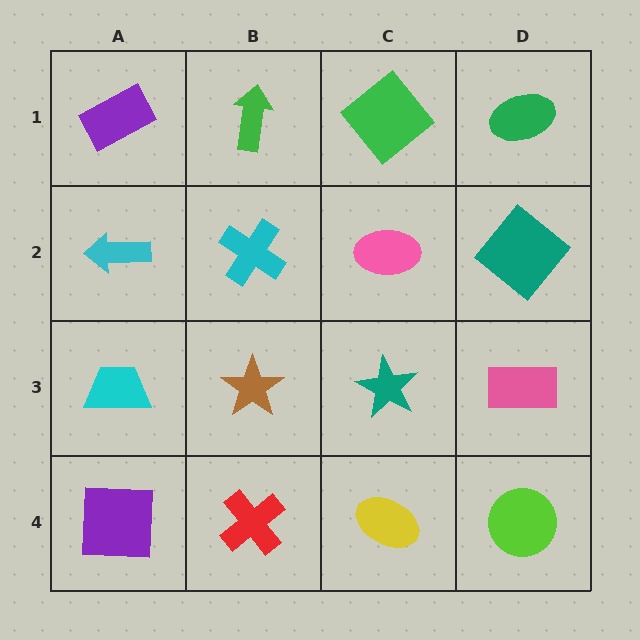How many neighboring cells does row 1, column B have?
3.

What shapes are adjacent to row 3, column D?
A teal diamond (row 2, column D), a lime circle (row 4, column D), a teal star (row 3, column C).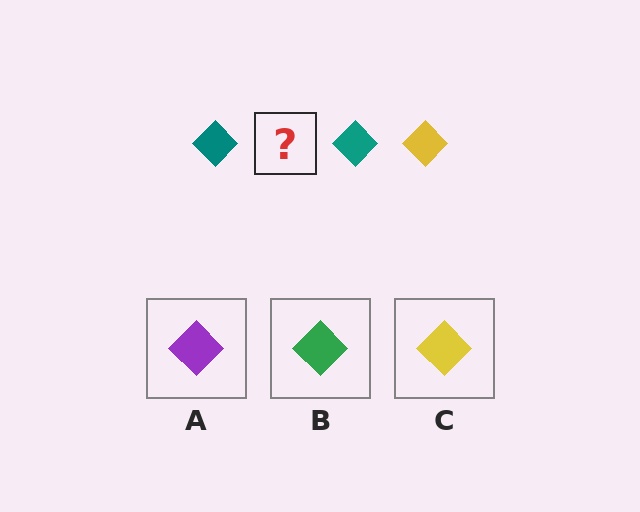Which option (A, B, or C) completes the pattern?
C.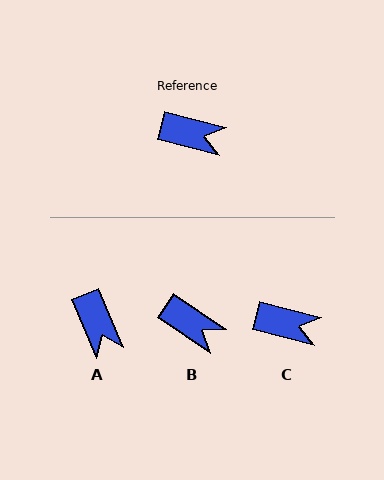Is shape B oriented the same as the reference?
No, it is off by about 20 degrees.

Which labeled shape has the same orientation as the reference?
C.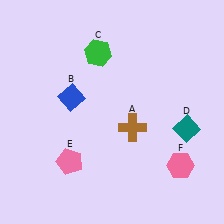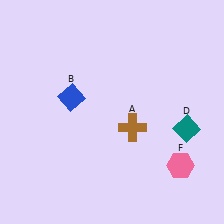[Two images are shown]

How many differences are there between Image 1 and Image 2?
There are 2 differences between the two images.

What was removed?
The green hexagon (C), the pink pentagon (E) were removed in Image 2.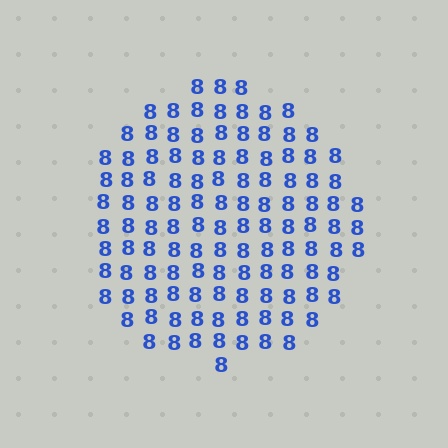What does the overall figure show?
The overall figure shows a circle.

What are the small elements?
The small elements are digit 8's.